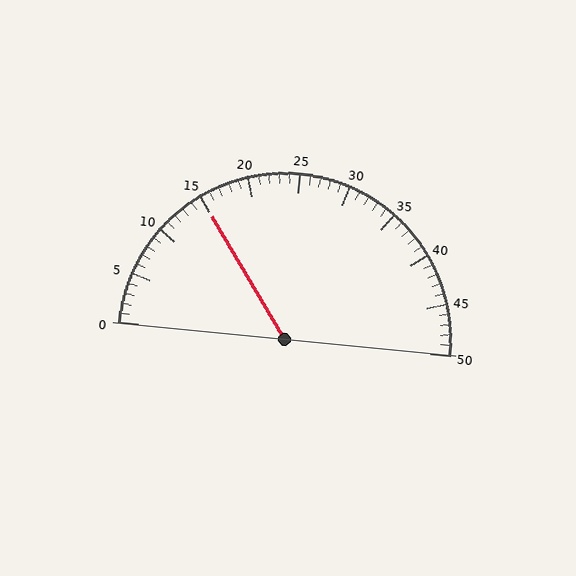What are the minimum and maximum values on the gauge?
The gauge ranges from 0 to 50.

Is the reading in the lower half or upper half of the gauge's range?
The reading is in the lower half of the range (0 to 50).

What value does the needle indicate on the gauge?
The needle indicates approximately 15.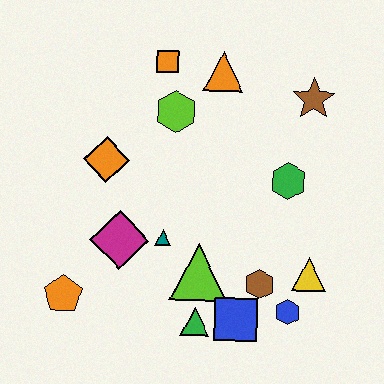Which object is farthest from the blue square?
The orange square is farthest from the blue square.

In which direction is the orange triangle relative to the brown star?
The orange triangle is to the left of the brown star.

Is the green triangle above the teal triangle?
No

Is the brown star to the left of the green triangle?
No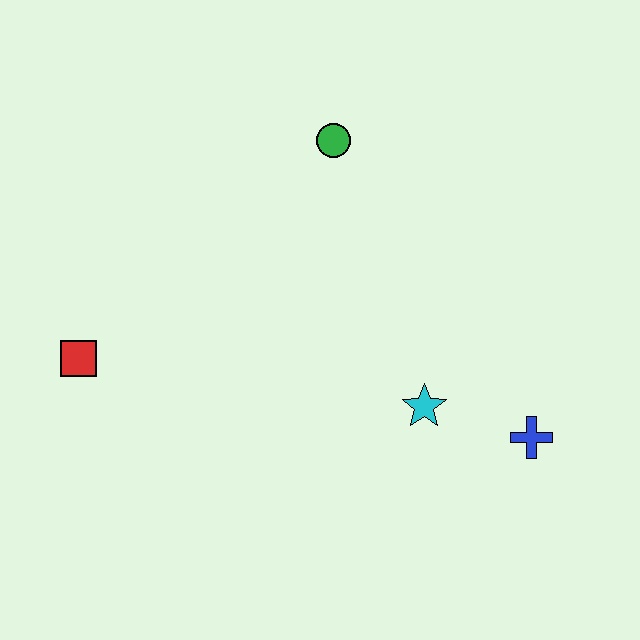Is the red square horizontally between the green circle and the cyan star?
No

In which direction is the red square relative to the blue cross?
The red square is to the left of the blue cross.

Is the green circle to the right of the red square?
Yes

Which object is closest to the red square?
The green circle is closest to the red square.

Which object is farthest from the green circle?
The blue cross is farthest from the green circle.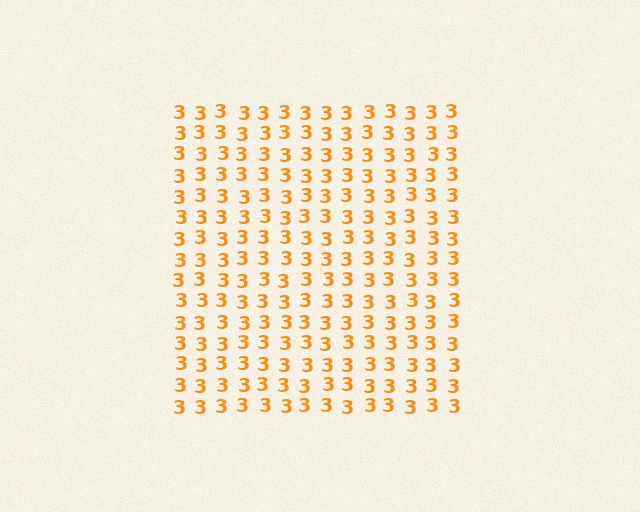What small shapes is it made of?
It is made of small digit 3's.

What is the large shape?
The large shape is a square.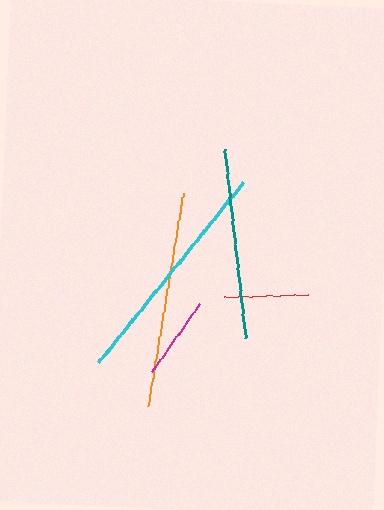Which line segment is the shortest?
The magenta line is the shortest at approximately 84 pixels.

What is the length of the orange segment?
The orange segment is approximately 217 pixels long.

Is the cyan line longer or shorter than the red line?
The cyan line is longer than the red line.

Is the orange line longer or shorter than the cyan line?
The cyan line is longer than the orange line.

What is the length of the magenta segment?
The magenta segment is approximately 84 pixels long.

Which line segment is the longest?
The cyan line is the longest at approximately 232 pixels.